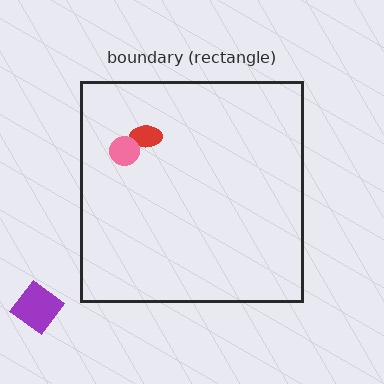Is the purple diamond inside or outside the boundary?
Outside.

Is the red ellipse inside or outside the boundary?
Inside.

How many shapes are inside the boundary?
2 inside, 1 outside.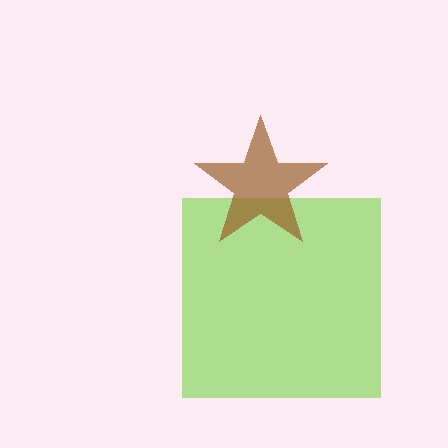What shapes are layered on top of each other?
The layered shapes are: a lime square, a brown star.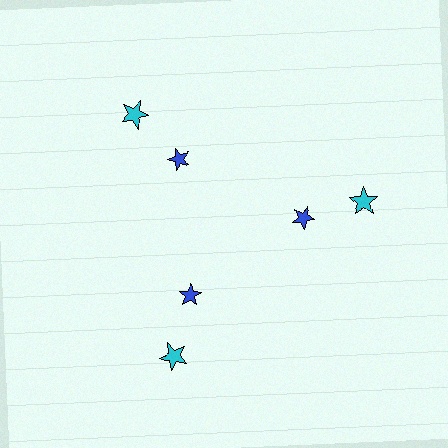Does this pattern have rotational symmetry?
Yes, this pattern has 3-fold rotational symmetry. It looks the same after rotating 120 degrees around the center.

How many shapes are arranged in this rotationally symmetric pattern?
There are 6 shapes, arranged in 3 groups of 2.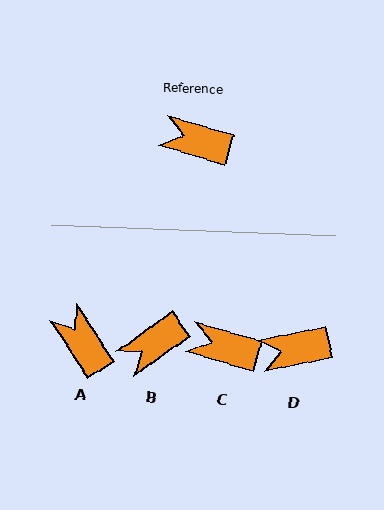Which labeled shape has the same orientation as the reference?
C.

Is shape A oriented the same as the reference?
No, it is off by about 40 degrees.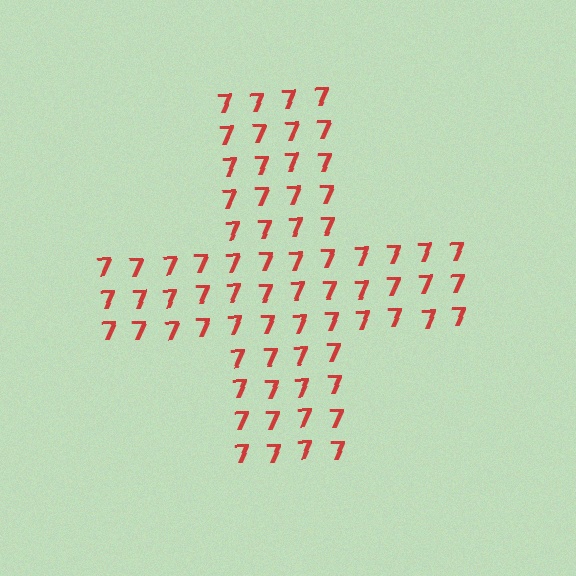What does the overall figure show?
The overall figure shows a cross.